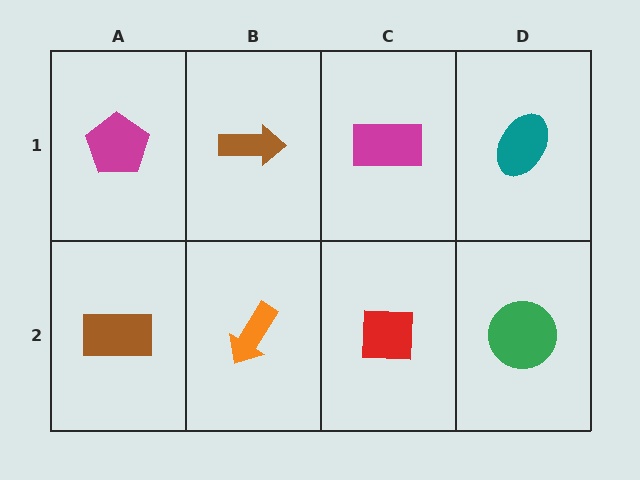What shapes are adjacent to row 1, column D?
A green circle (row 2, column D), a magenta rectangle (row 1, column C).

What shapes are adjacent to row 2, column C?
A magenta rectangle (row 1, column C), an orange arrow (row 2, column B), a green circle (row 2, column D).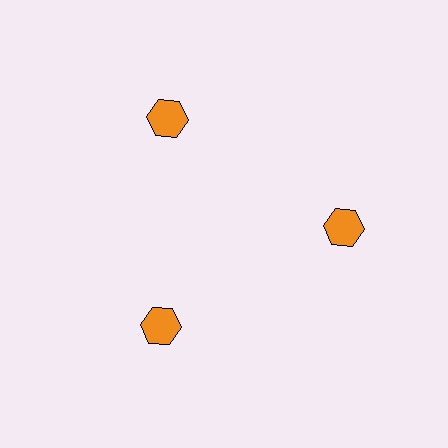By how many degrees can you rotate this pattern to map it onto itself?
The pattern maps onto itself every 120 degrees of rotation.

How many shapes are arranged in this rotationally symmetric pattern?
There are 3 shapes, arranged in 3 groups of 1.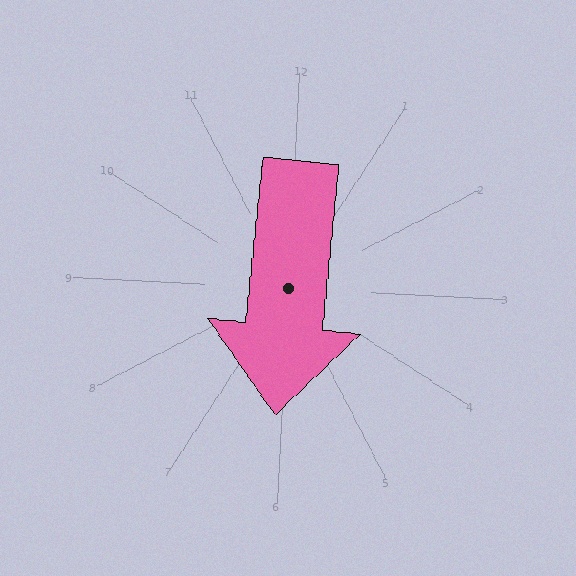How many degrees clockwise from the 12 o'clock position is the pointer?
Approximately 183 degrees.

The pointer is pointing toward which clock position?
Roughly 6 o'clock.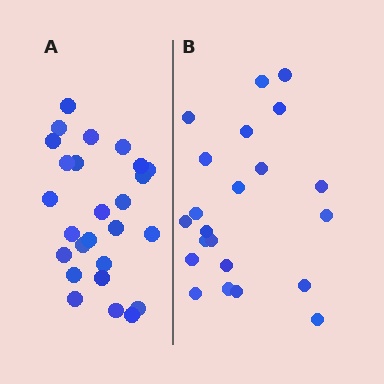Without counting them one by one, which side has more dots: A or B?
Region A (the left region) has more dots.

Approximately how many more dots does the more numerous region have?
Region A has about 4 more dots than region B.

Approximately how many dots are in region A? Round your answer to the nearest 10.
About 30 dots. (The exact count is 26, which rounds to 30.)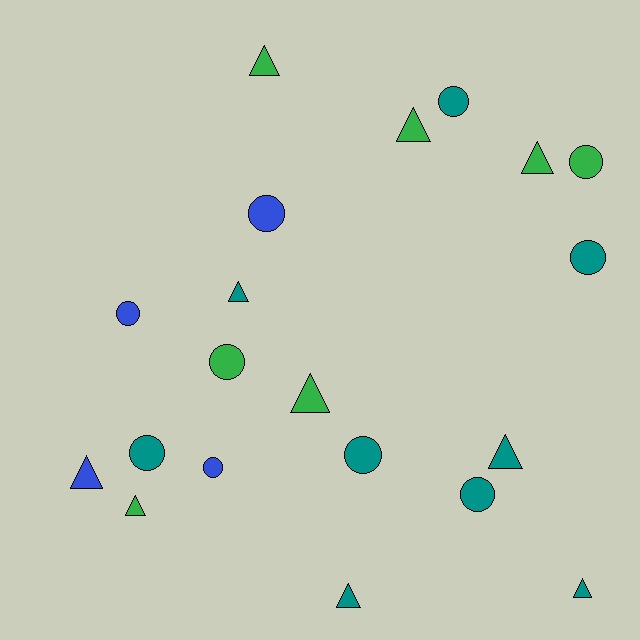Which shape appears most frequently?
Circle, with 10 objects.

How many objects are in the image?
There are 20 objects.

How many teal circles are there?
There are 5 teal circles.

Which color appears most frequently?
Teal, with 9 objects.